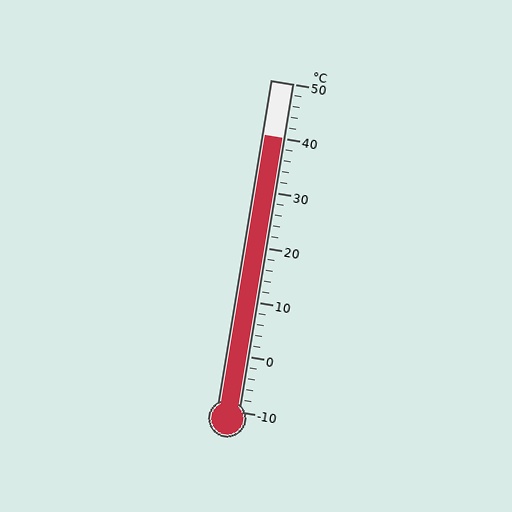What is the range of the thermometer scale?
The thermometer scale ranges from -10°C to 50°C.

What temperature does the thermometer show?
The thermometer shows approximately 40°C.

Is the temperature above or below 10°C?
The temperature is above 10°C.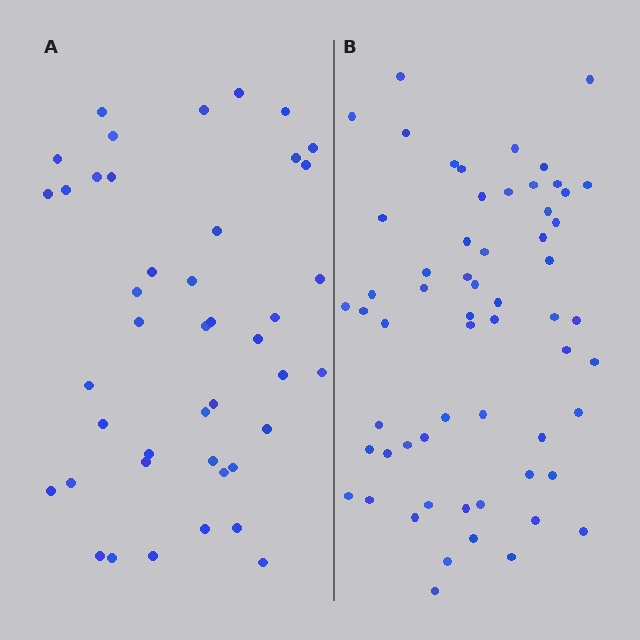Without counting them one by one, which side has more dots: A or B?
Region B (the right region) has more dots.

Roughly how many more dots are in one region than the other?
Region B has approximately 15 more dots than region A.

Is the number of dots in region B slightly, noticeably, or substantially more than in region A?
Region B has noticeably more, but not dramatically so. The ratio is roughly 1.4 to 1.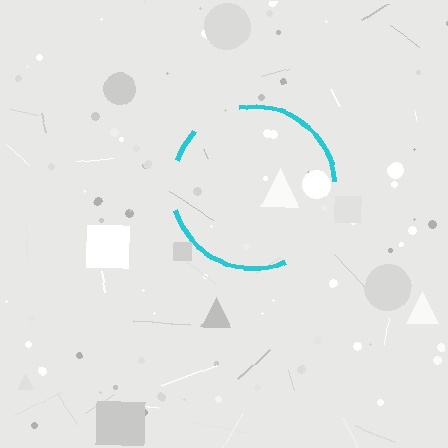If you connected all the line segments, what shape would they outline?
They would outline a circle.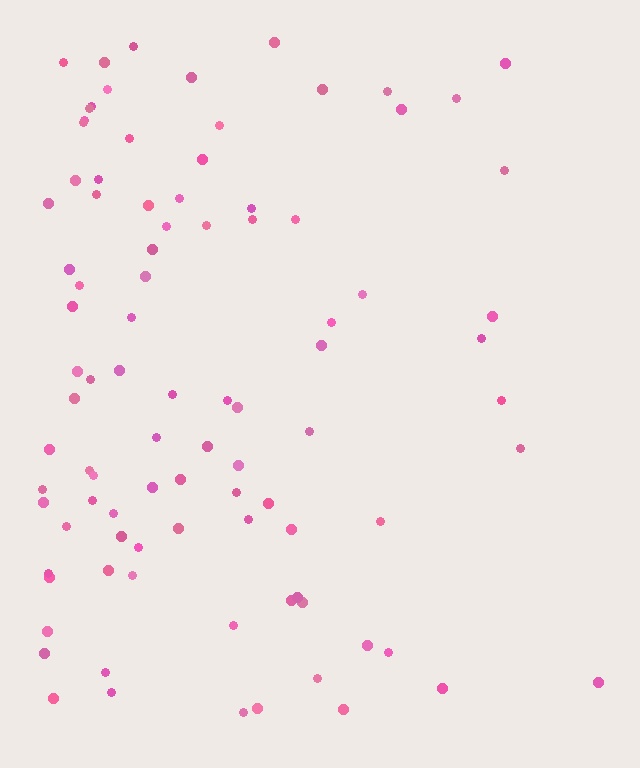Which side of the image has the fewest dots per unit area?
The right.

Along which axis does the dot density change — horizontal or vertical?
Horizontal.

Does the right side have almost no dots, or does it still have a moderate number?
Still a moderate number, just noticeably fewer than the left.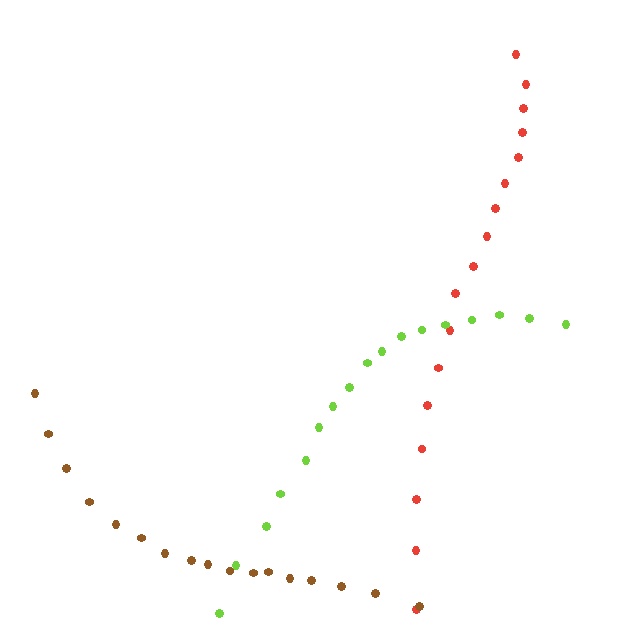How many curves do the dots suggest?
There are 3 distinct paths.